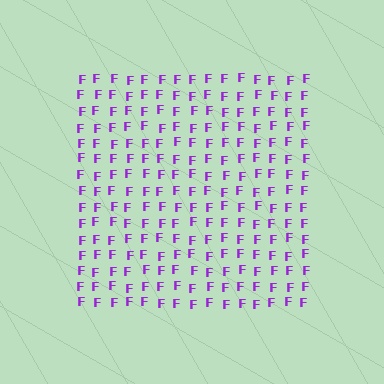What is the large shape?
The large shape is a square.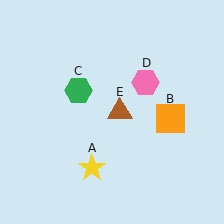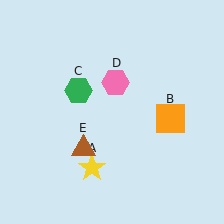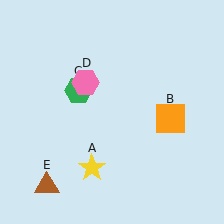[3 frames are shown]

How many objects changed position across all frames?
2 objects changed position: pink hexagon (object D), brown triangle (object E).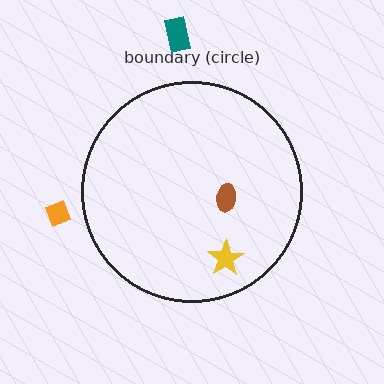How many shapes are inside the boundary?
2 inside, 2 outside.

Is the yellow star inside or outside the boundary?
Inside.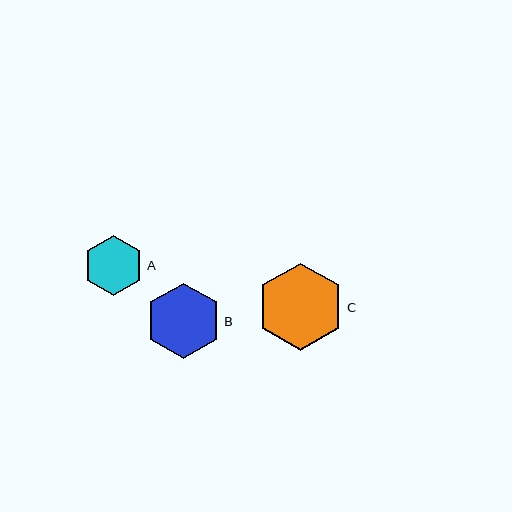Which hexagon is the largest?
Hexagon C is the largest with a size of approximately 87 pixels.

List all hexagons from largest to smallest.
From largest to smallest: C, B, A.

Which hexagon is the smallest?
Hexagon A is the smallest with a size of approximately 60 pixels.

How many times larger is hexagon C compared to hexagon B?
Hexagon C is approximately 1.2 times the size of hexagon B.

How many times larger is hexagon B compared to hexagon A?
Hexagon B is approximately 1.3 times the size of hexagon A.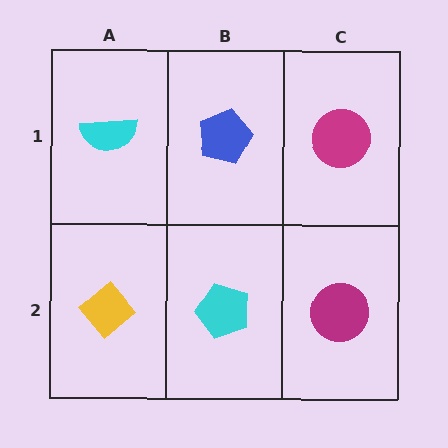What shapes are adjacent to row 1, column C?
A magenta circle (row 2, column C), a blue pentagon (row 1, column B).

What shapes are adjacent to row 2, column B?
A blue pentagon (row 1, column B), a yellow diamond (row 2, column A), a magenta circle (row 2, column C).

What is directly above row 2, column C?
A magenta circle.